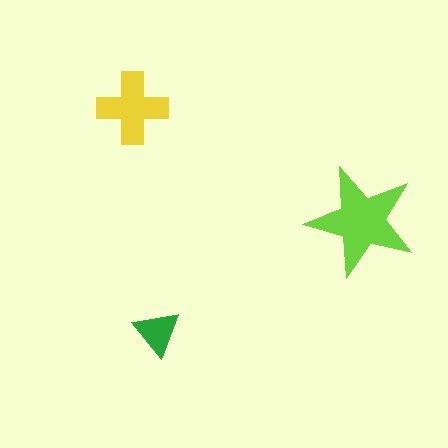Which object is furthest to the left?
The yellow cross is leftmost.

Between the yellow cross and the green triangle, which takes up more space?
The yellow cross.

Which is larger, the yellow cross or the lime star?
The lime star.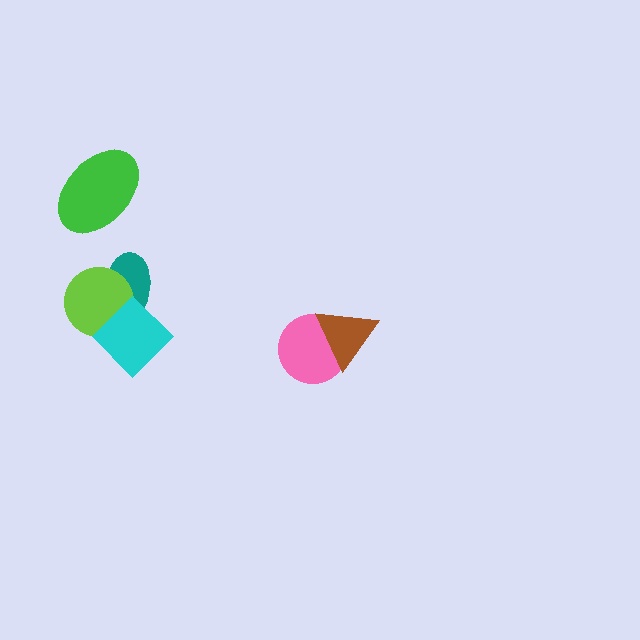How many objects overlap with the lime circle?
2 objects overlap with the lime circle.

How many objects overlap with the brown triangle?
1 object overlaps with the brown triangle.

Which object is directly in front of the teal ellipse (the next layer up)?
The lime circle is directly in front of the teal ellipse.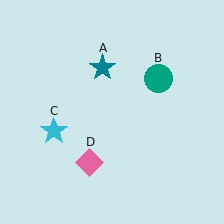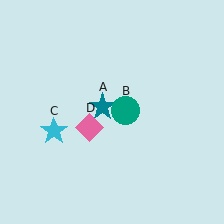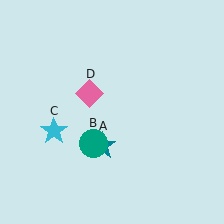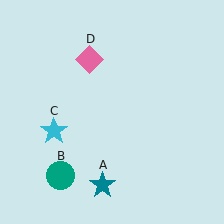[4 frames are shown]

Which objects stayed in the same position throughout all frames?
Cyan star (object C) remained stationary.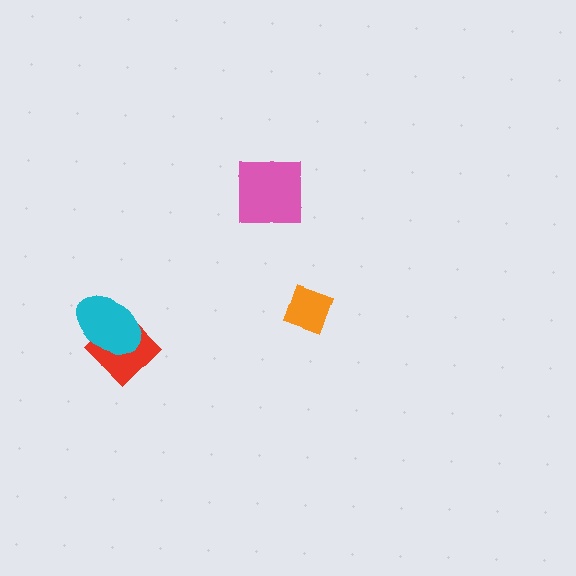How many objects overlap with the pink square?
0 objects overlap with the pink square.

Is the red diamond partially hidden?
Yes, it is partially covered by another shape.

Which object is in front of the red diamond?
The cyan ellipse is in front of the red diamond.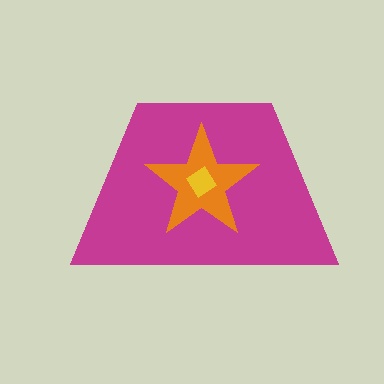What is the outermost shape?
The magenta trapezoid.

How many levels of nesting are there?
3.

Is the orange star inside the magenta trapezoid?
Yes.